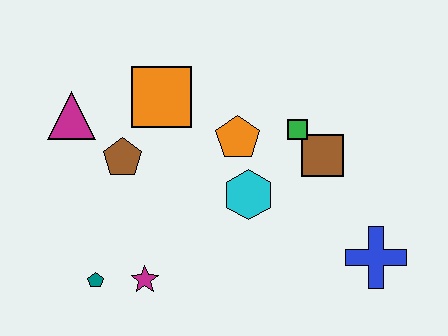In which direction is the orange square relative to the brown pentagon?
The orange square is above the brown pentagon.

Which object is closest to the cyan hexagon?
The orange pentagon is closest to the cyan hexagon.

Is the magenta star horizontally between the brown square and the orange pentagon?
No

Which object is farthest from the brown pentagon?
The blue cross is farthest from the brown pentagon.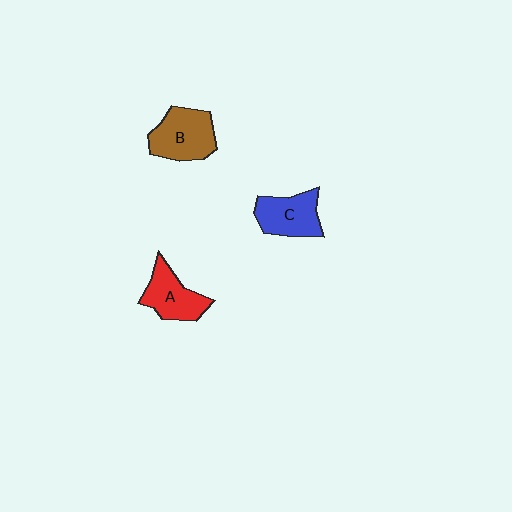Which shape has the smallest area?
Shape A (red).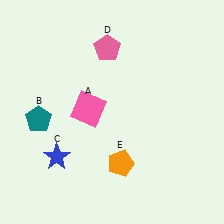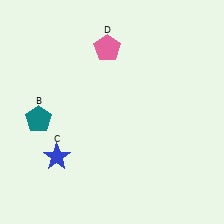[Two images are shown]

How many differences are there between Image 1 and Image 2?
There are 2 differences between the two images.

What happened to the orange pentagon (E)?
The orange pentagon (E) was removed in Image 2. It was in the bottom-right area of Image 1.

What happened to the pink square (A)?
The pink square (A) was removed in Image 2. It was in the top-left area of Image 1.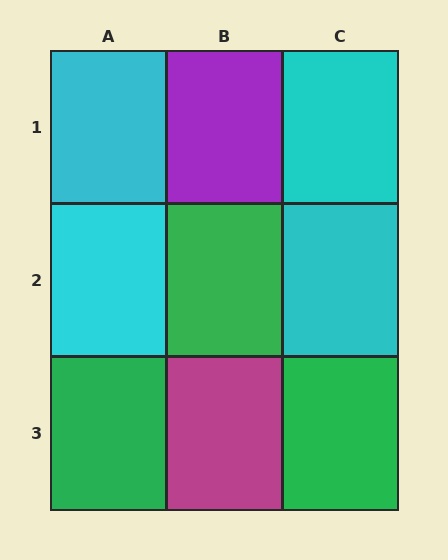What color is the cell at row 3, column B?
Magenta.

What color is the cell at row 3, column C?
Green.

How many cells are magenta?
1 cell is magenta.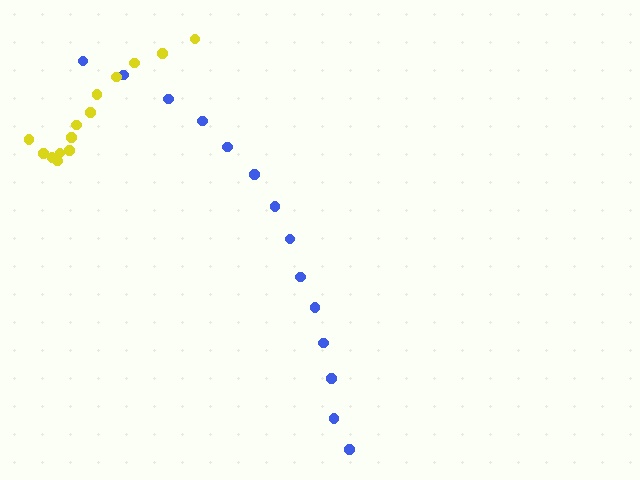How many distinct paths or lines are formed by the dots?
There are 2 distinct paths.